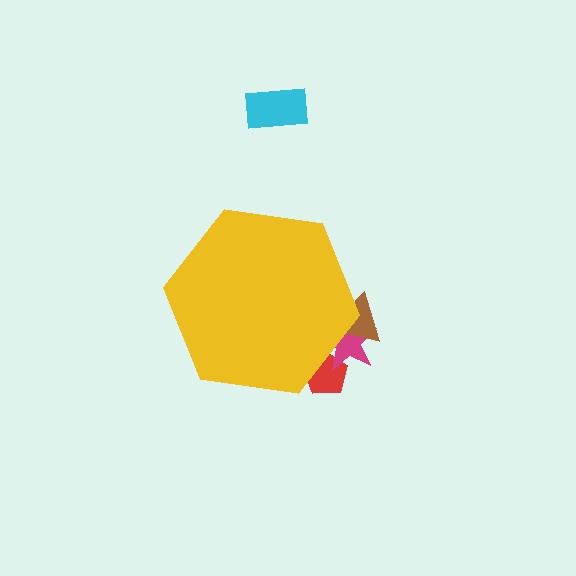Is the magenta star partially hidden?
Yes, the magenta star is partially hidden behind the yellow hexagon.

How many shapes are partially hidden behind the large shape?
3 shapes are partially hidden.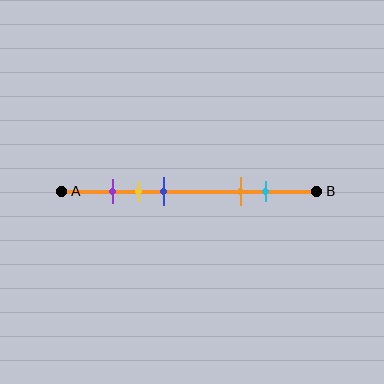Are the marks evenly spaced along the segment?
No, the marks are not evenly spaced.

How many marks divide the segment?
There are 5 marks dividing the segment.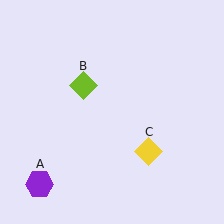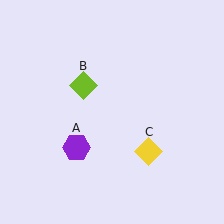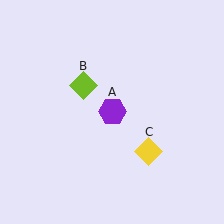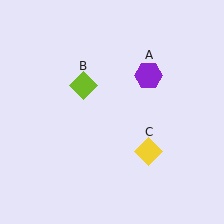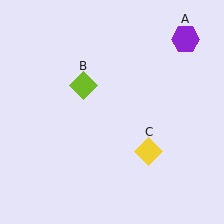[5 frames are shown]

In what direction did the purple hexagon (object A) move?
The purple hexagon (object A) moved up and to the right.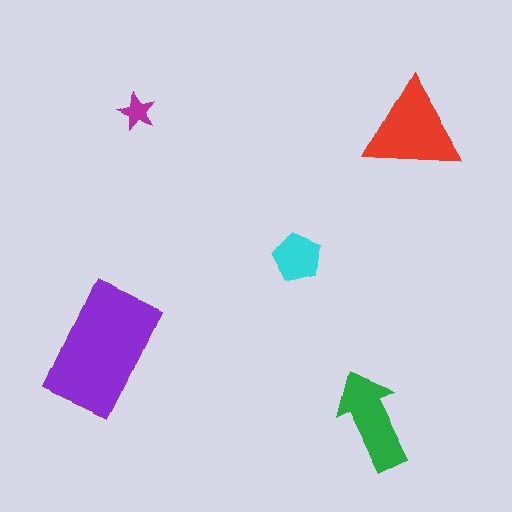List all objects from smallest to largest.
The magenta star, the cyan pentagon, the green arrow, the red triangle, the purple rectangle.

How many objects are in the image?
There are 5 objects in the image.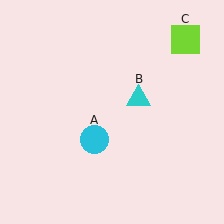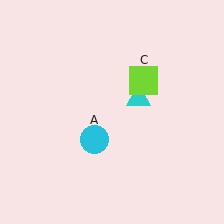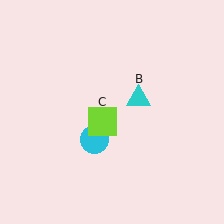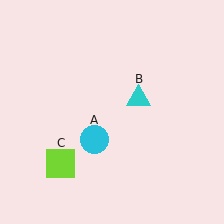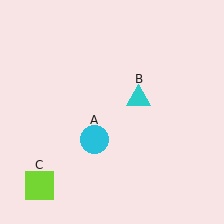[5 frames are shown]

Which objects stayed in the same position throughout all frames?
Cyan circle (object A) and cyan triangle (object B) remained stationary.